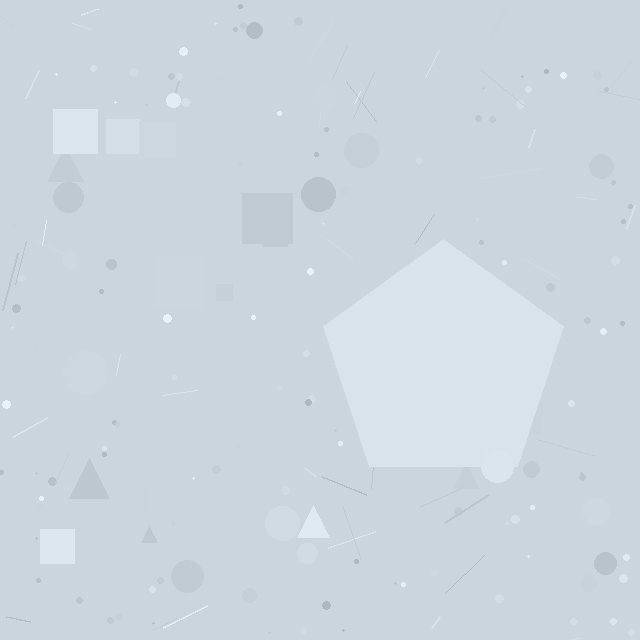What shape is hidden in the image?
A pentagon is hidden in the image.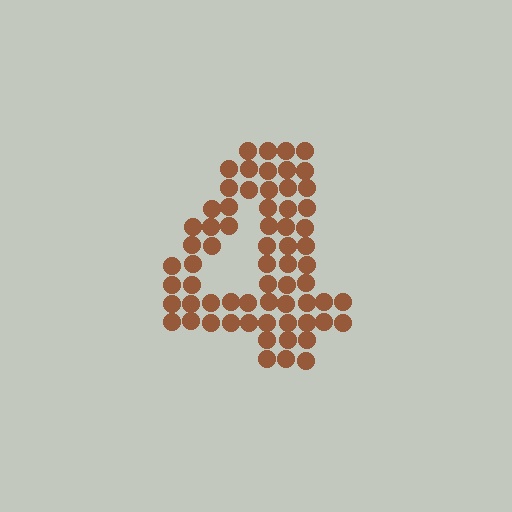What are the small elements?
The small elements are circles.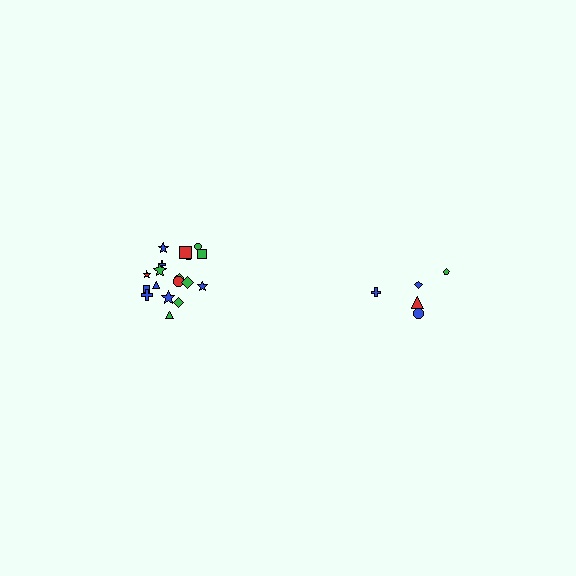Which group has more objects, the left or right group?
The left group.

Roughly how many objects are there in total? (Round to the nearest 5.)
Roughly 25 objects in total.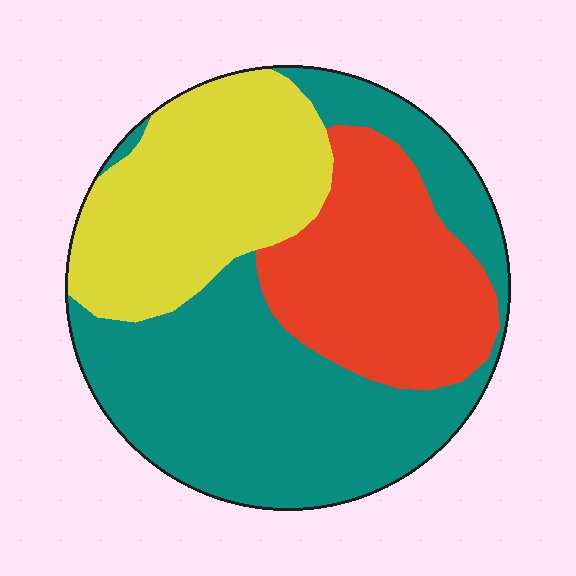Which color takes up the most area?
Teal, at roughly 45%.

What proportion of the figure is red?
Red takes up about one quarter (1/4) of the figure.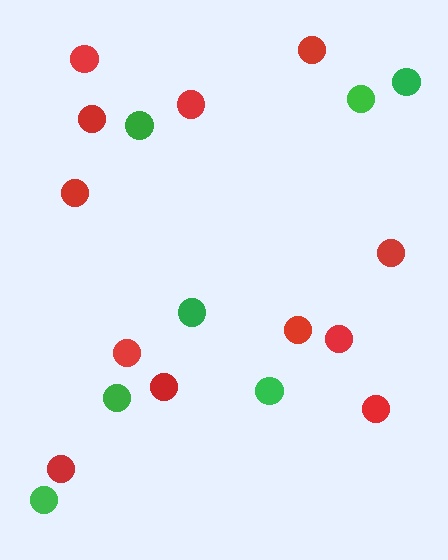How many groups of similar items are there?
There are 2 groups: one group of red circles (12) and one group of green circles (7).